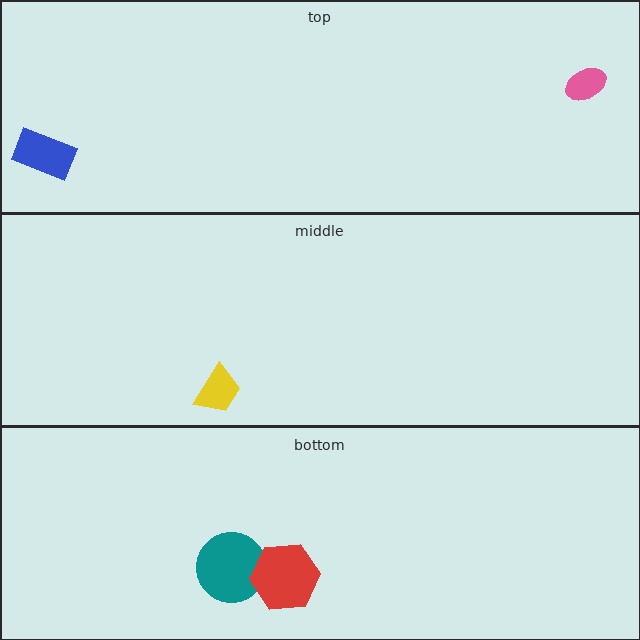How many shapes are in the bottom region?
2.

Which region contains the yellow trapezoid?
The middle region.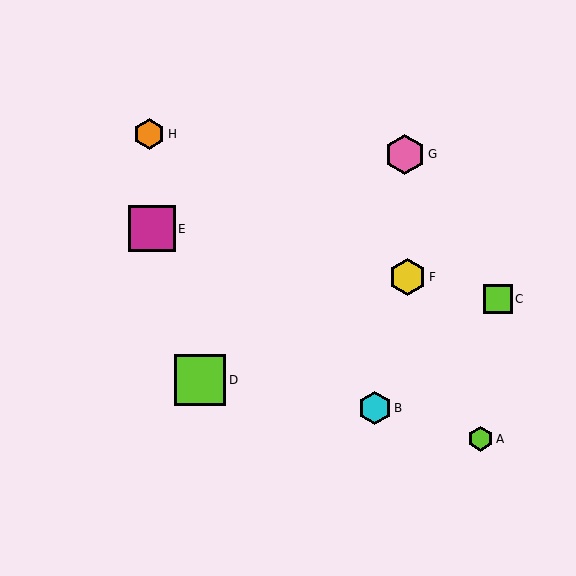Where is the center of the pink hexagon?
The center of the pink hexagon is at (405, 154).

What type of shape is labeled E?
Shape E is a magenta square.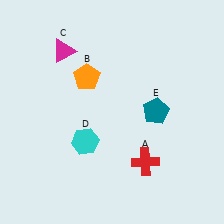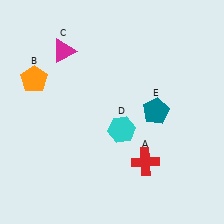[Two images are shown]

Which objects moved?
The objects that moved are: the orange pentagon (B), the cyan hexagon (D).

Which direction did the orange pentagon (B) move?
The orange pentagon (B) moved left.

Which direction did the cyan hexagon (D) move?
The cyan hexagon (D) moved right.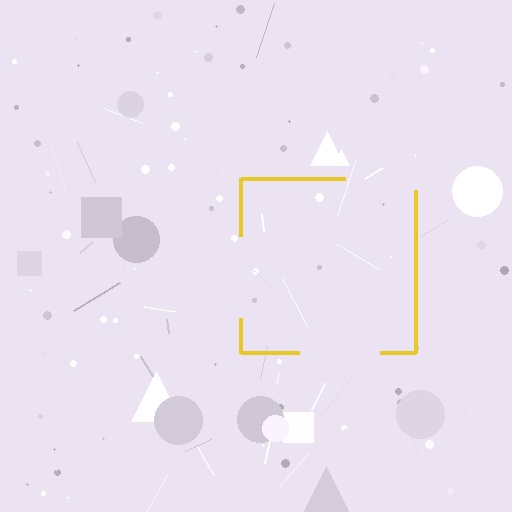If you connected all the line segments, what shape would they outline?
They would outline a square.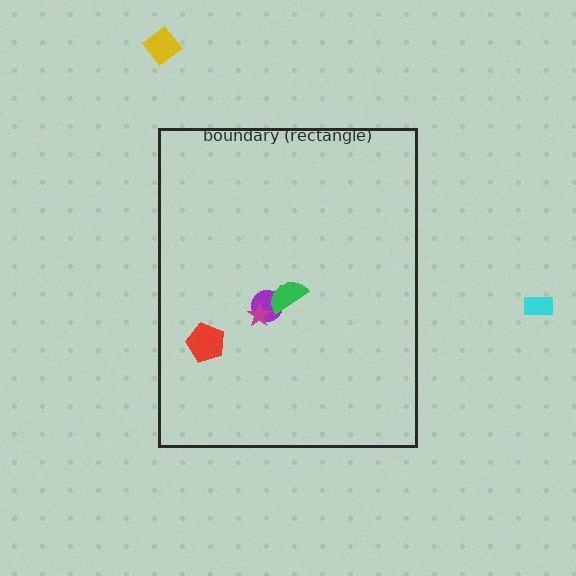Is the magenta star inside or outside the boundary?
Inside.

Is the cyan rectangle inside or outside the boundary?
Outside.